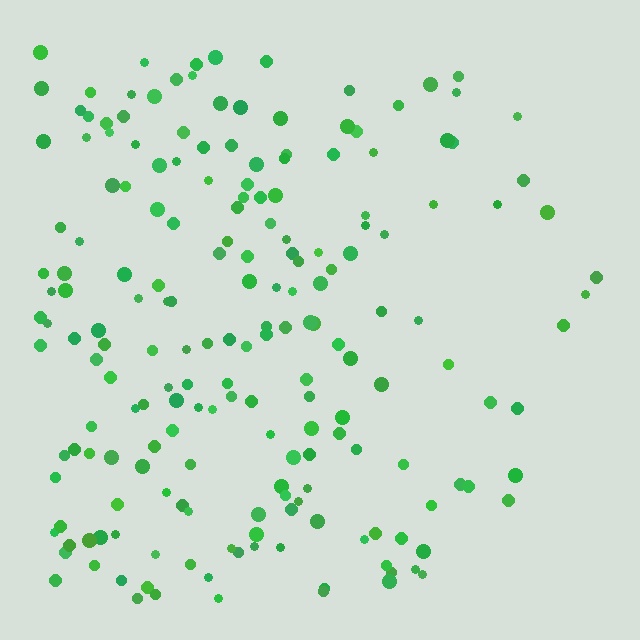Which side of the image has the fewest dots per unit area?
The right.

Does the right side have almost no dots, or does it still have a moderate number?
Still a moderate number, just noticeably fewer than the left.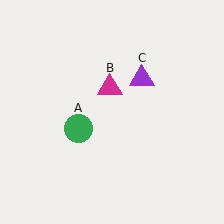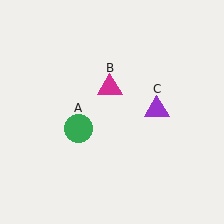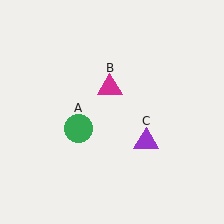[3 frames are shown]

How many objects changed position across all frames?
1 object changed position: purple triangle (object C).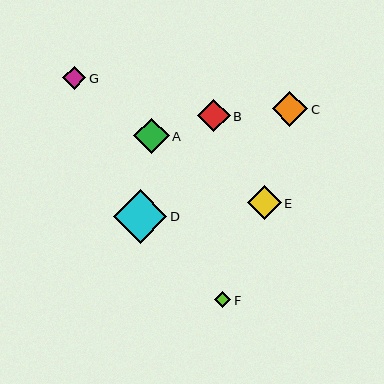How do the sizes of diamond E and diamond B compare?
Diamond E and diamond B are approximately the same size.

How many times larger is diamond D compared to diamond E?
Diamond D is approximately 1.6 times the size of diamond E.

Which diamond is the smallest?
Diamond F is the smallest with a size of approximately 16 pixels.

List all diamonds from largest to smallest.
From largest to smallest: D, A, C, E, B, G, F.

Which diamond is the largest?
Diamond D is the largest with a size of approximately 54 pixels.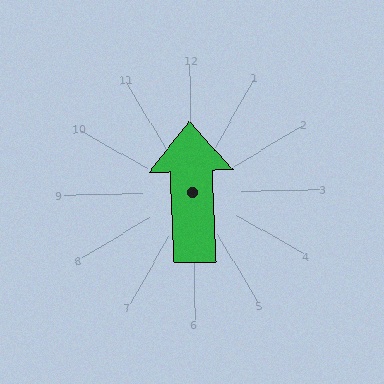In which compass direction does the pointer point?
North.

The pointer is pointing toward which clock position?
Roughly 12 o'clock.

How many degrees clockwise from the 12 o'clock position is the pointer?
Approximately 359 degrees.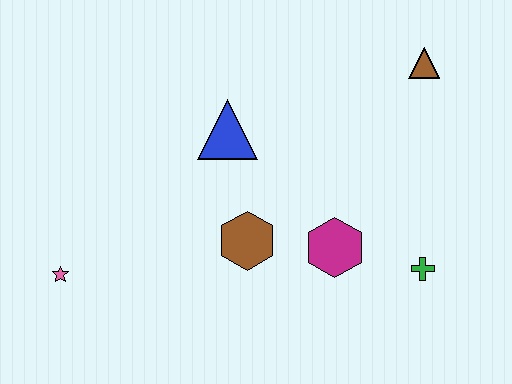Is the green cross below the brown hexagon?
Yes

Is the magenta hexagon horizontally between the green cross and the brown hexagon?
Yes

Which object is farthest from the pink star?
The brown triangle is farthest from the pink star.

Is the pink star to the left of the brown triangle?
Yes